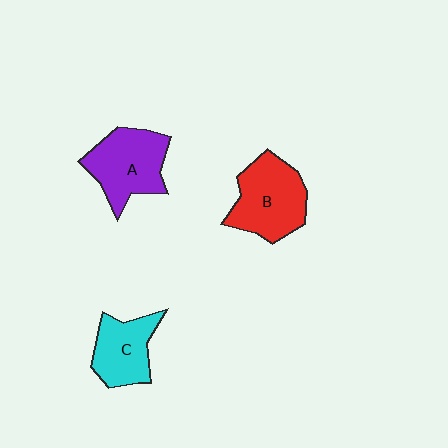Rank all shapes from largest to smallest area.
From largest to smallest: B (red), A (purple), C (cyan).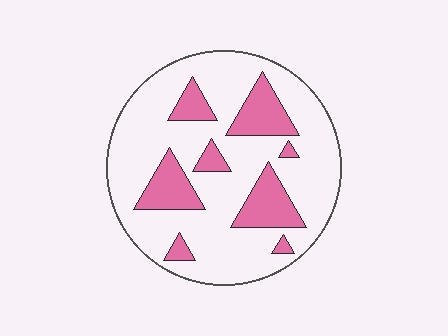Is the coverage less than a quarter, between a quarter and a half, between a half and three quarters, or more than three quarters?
Less than a quarter.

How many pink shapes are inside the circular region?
8.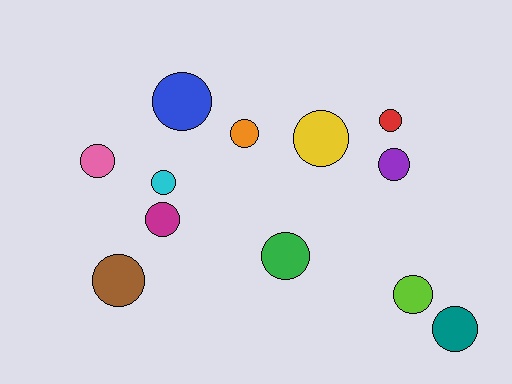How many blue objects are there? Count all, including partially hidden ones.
There is 1 blue object.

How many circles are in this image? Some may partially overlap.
There are 12 circles.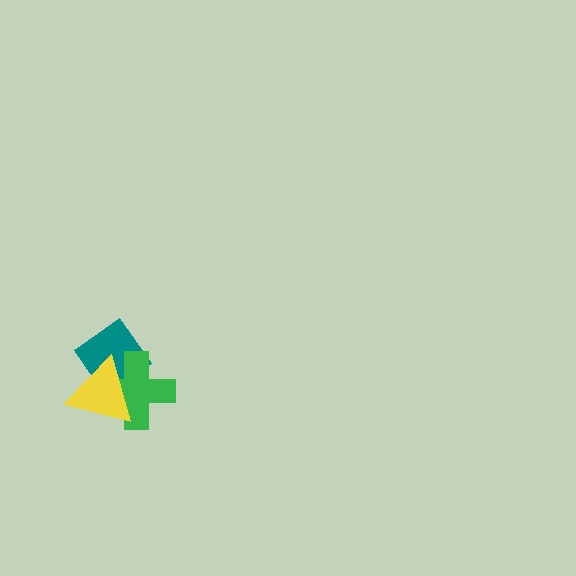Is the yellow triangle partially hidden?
No, no other shape covers it.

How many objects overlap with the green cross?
2 objects overlap with the green cross.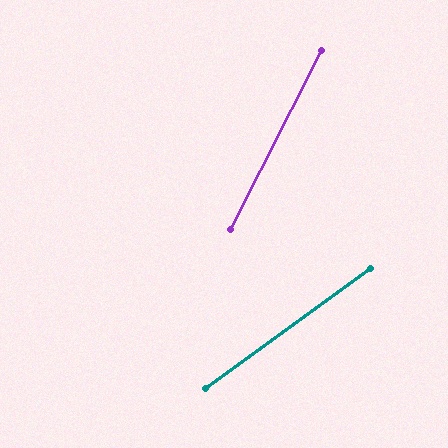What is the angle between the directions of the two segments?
Approximately 27 degrees.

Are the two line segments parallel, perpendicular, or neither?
Neither parallel nor perpendicular — they differ by about 27°.